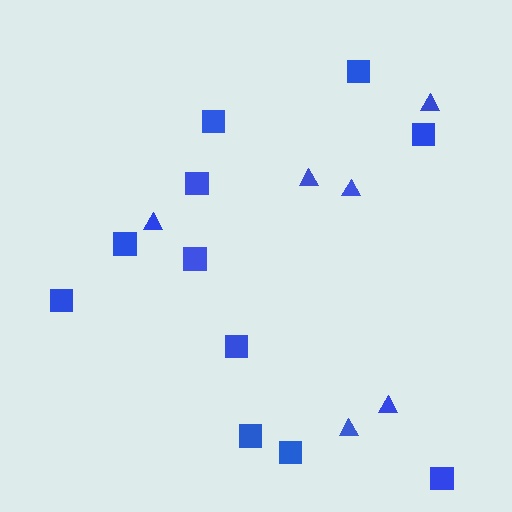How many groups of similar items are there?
There are 2 groups: one group of squares (11) and one group of triangles (6).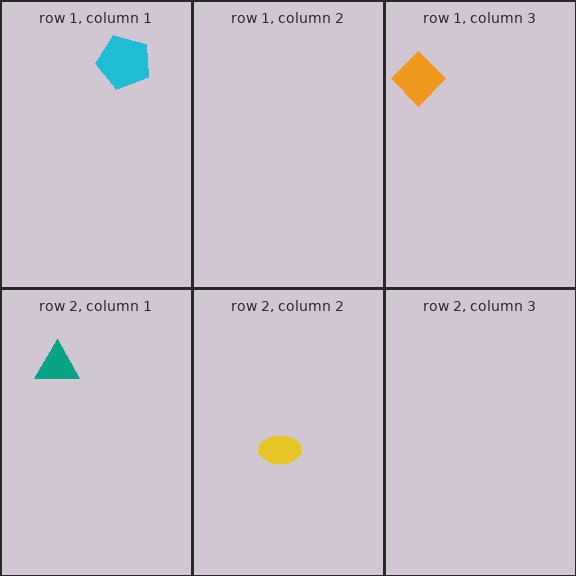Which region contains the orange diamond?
The row 1, column 3 region.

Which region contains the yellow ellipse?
The row 2, column 2 region.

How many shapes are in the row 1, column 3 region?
1.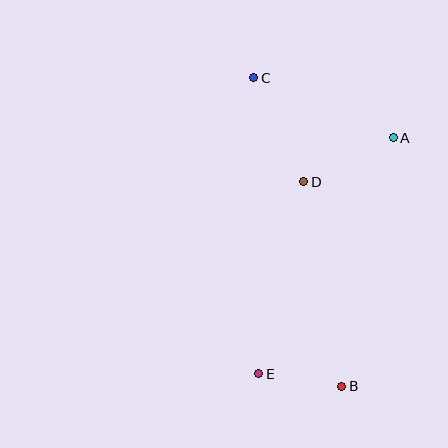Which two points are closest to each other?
Points B and E are closest to each other.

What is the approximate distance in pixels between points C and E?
The distance between C and E is approximately 296 pixels.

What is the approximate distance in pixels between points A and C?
The distance between A and C is approximately 152 pixels.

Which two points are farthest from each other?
Points B and C are farthest from each other.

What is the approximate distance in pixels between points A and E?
The distance between A and E is approximately 271 pixels.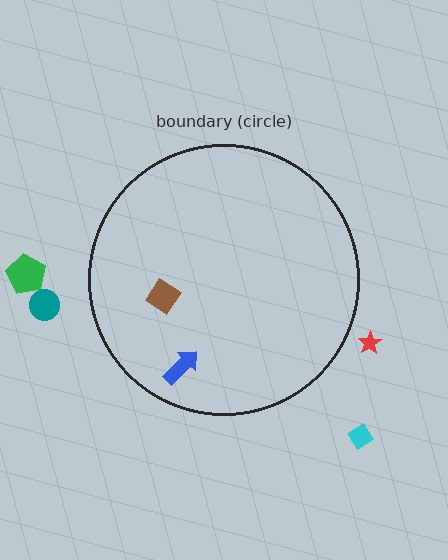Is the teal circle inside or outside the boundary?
Outside.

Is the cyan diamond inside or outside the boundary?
Outside.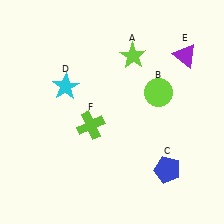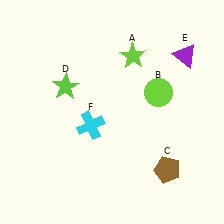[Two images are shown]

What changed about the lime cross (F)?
In Image 1, F is lime. In Image 2, it changed to cyan.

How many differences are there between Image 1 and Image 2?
There are 3 differences between the two images.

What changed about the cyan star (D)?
In Image 1, D is cyan. In Image 2, it changed to lime.